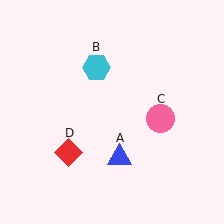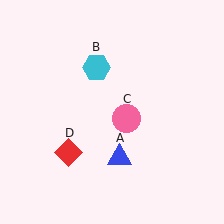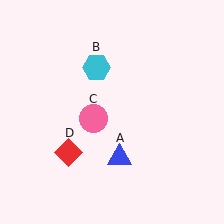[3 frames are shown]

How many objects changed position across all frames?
1 object changed position: pink circle (object C).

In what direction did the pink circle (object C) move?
The pink circle (object C) moved left.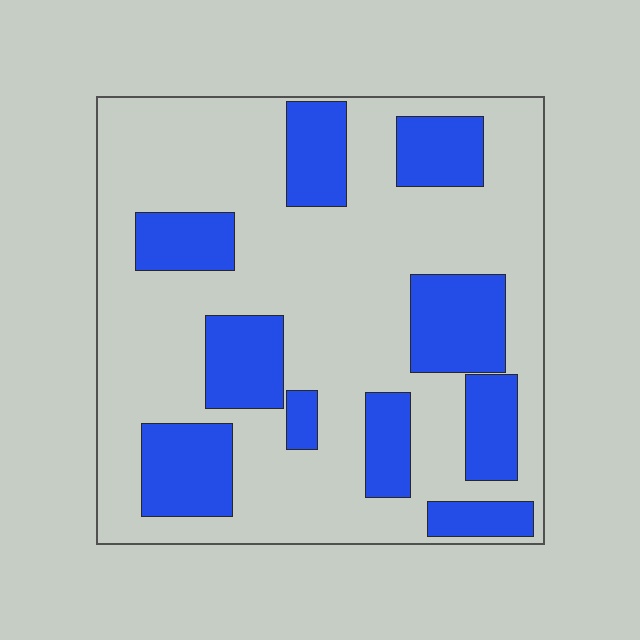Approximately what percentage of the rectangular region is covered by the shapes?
Approximately 30%.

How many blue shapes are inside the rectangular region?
10.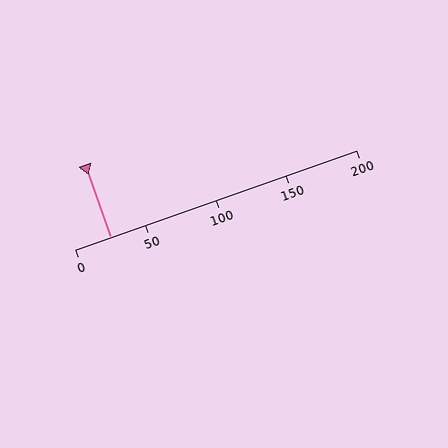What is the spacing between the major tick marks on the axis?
The major ticks are spaced 50 apart.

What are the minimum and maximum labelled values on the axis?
The axis runs from 0 to 200.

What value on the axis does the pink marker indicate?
The marker indicates approximately 25.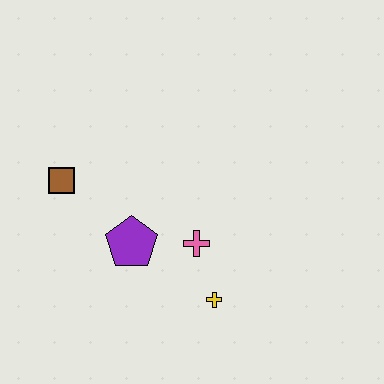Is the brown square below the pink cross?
No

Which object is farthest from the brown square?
The yellow cross is farthest from the brown square.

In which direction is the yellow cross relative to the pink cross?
The yellow cross is below the pink cross.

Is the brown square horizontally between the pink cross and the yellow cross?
No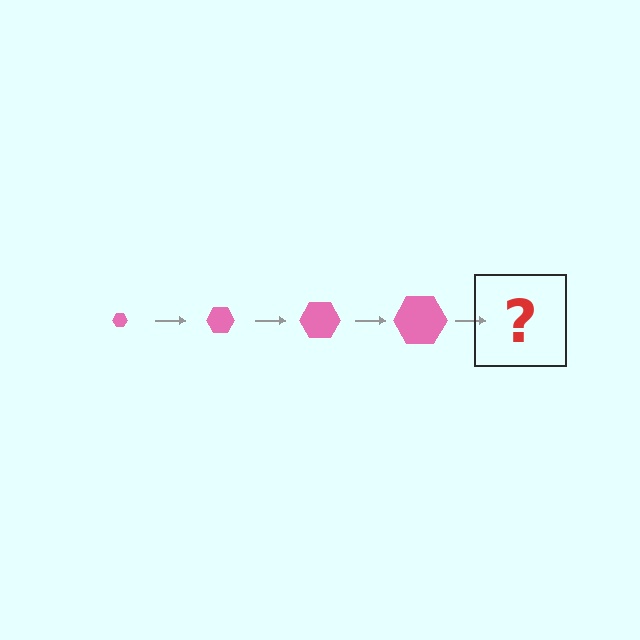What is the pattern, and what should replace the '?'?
The pattern is that the hexagon gets progressively larger each step. The '?' should be a pink hexagon, larger than the previous one.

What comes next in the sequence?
The next element should be a pink hexagon, larger than the previous one.